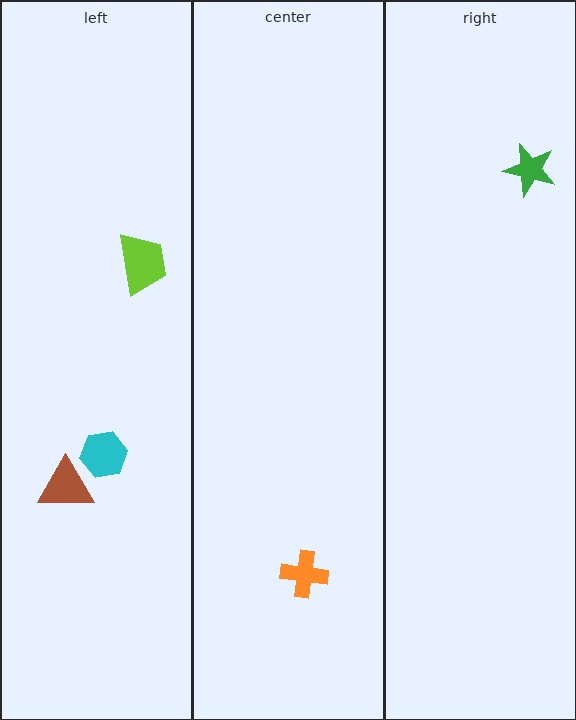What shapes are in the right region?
The green star.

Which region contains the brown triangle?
The left region.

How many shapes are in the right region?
1.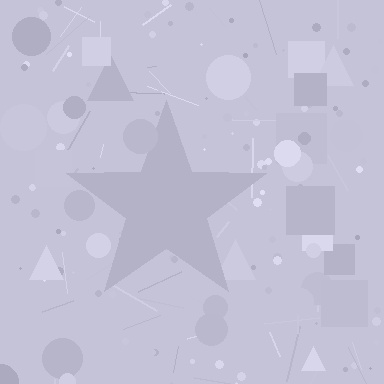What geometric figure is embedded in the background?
A star is embedded in the background.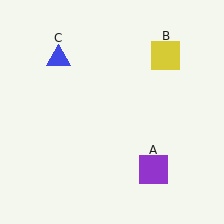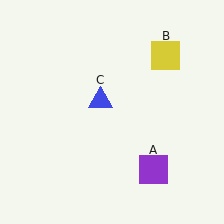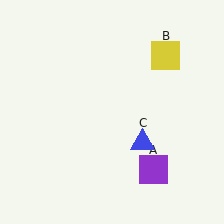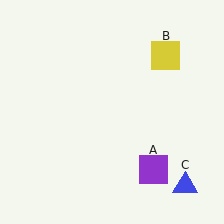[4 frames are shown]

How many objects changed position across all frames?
1 object changed position: blue triangle (object C).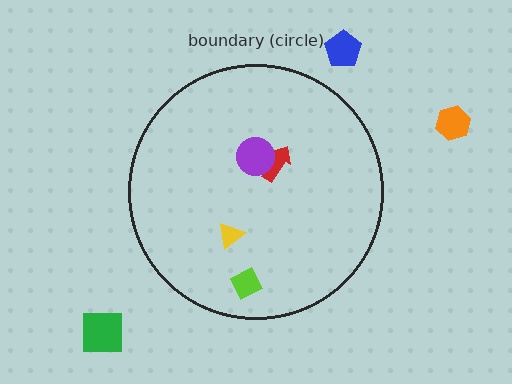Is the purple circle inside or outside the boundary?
Inside.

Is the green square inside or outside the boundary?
Outside.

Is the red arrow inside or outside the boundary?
Inside.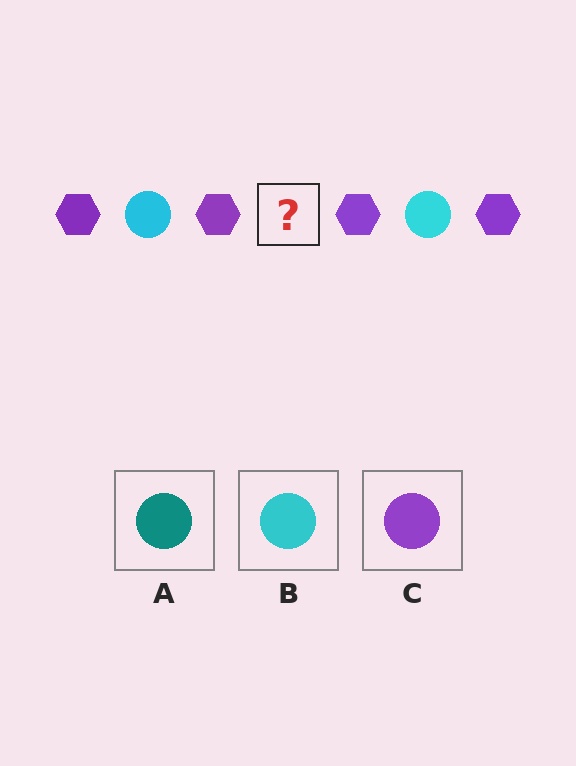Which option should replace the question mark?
Option B.